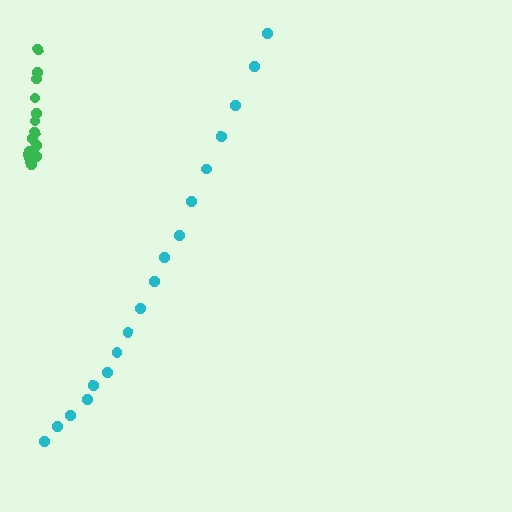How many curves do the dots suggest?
There are 2 distinct paths.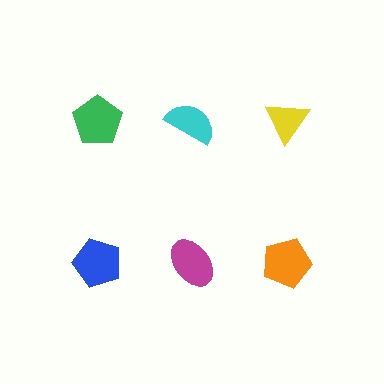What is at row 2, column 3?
An orange pentagon.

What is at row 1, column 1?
A green pentagon.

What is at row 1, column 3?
A yellow triangle.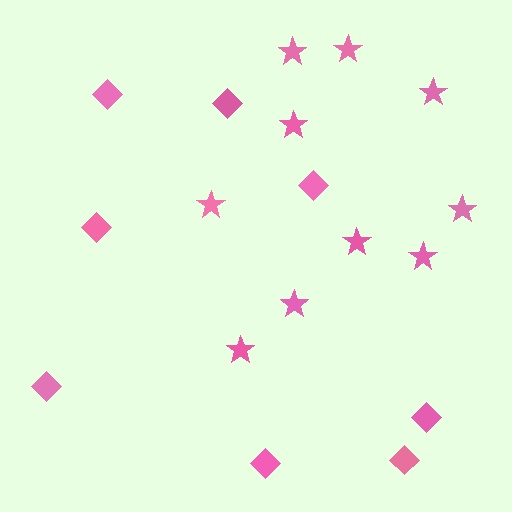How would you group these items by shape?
There are 2 groups: one group of diamonds (8) and one group of stars (10).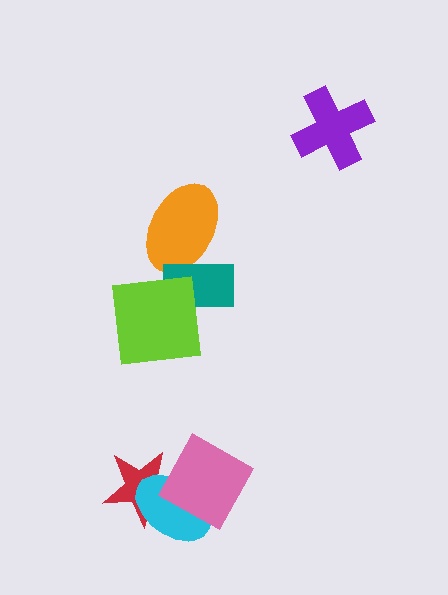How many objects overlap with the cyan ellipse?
2 objects overlap with the cyan ellipse.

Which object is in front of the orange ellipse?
The teal rectangle is in front of the orange ellipse.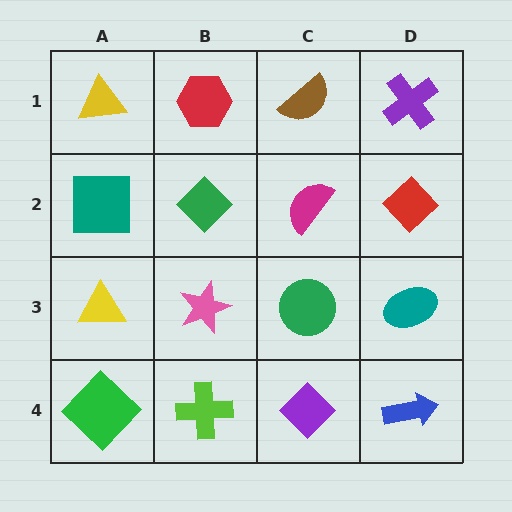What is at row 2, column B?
A green diamond.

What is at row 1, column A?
A yellow triangle.